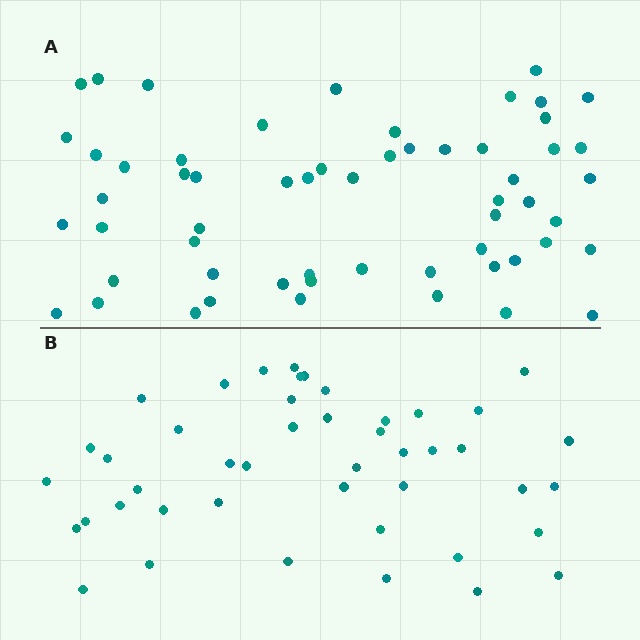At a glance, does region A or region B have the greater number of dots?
Region A (the top region) has more dots.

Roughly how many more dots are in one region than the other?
Region A has approximately 15 more dots than region B.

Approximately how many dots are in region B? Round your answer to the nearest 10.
About 40 dots. (The exact count is 45, which rounds to 40.)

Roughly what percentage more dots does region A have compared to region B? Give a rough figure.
About 30% more.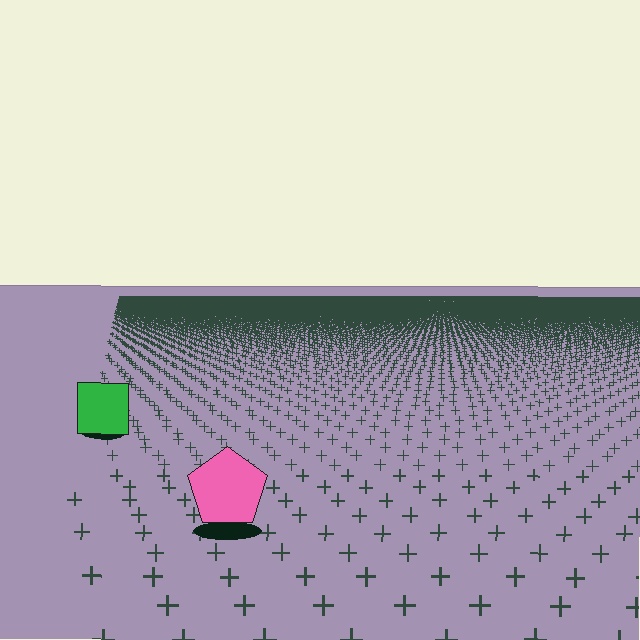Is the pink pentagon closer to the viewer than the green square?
Yes. The pink pentagon is closer — you can tell from the texture gradient: the ground texture is coarser near it.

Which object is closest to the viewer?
The pink pentagon is closest. The texture marks near it are larger and more spread out.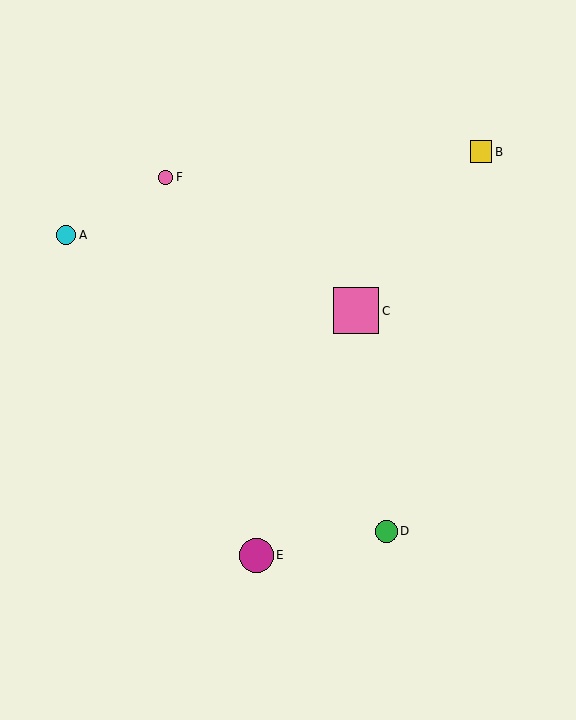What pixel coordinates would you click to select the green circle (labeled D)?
Click at (386, 531) to select the green circle D.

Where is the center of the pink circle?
The center of the pink circle is at (166, 177).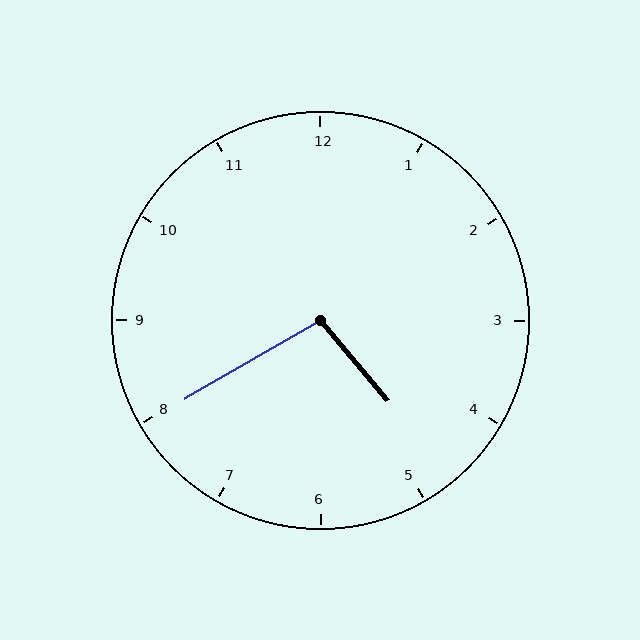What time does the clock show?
4:40.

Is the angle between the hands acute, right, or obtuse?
It is obtuse.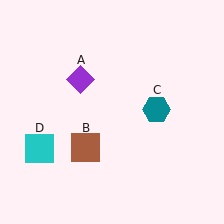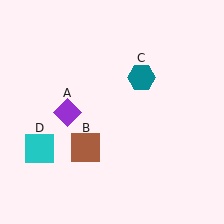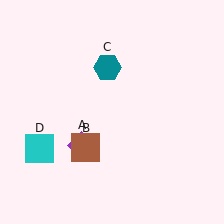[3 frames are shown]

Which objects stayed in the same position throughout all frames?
Brown square (object B) and cyan square (object D) remained stationary.